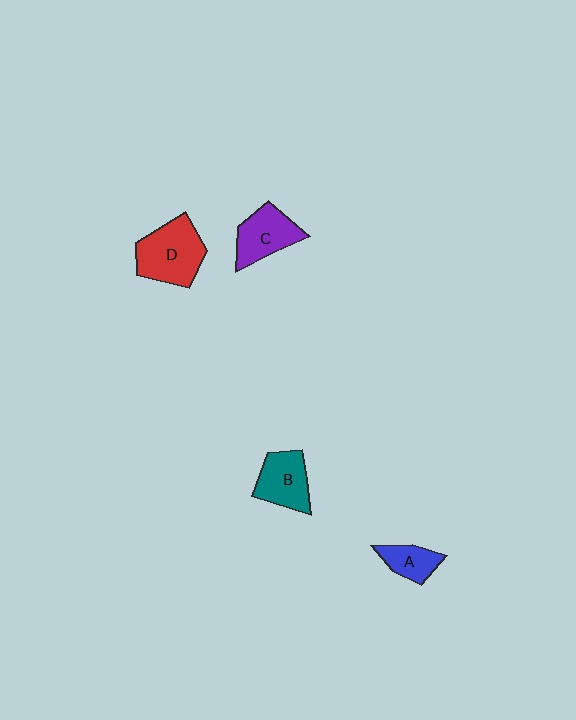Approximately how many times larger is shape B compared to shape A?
Approximately 1.5 times.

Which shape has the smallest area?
Shape A (blue).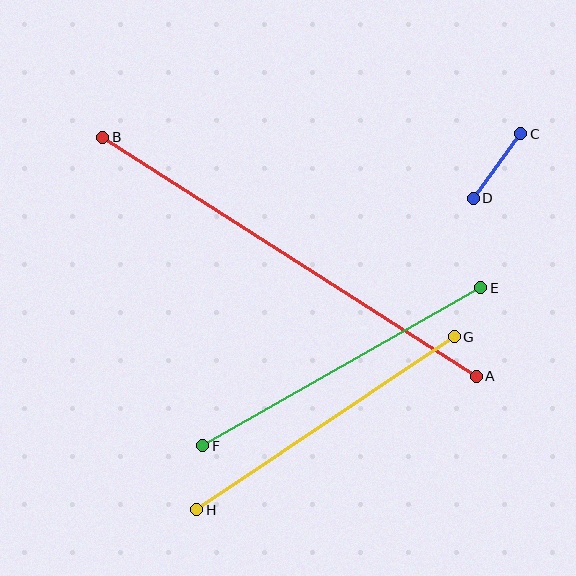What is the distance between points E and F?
The distance is approximately 320 pixels.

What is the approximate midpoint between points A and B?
The midpoint is at approximately (289, 257) pixels.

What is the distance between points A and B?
The distance is approximately 444 pixels.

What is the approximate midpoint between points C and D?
The midpoint is at approximately (497, 166) pixels.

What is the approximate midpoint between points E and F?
The midpoint is at approximately (342, 367) pixels.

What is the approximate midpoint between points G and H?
The midpoint is at approximately (325, 423) pixels.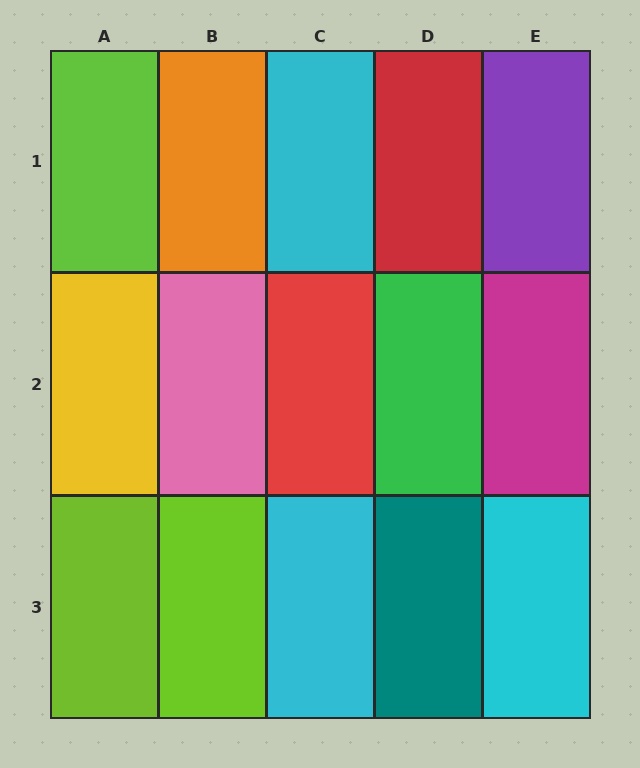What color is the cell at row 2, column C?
Red.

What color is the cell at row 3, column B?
Lime.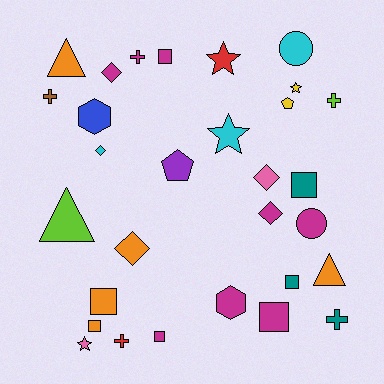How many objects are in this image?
There are 30 objects.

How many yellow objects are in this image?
There are 2 yellow objects.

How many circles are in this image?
There are 2 circles.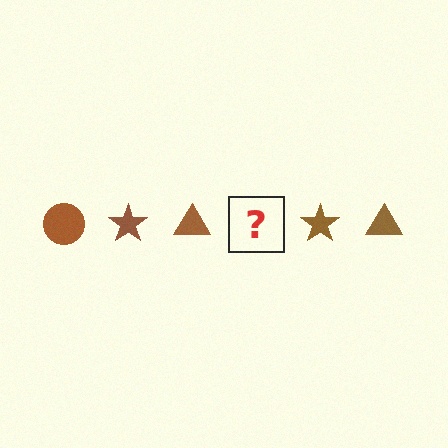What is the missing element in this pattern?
The missing element is a brown circle.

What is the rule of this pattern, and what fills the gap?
The rule is that the pattern cycles through circle, star, triangle shapes in brown. The gap should be filled with a brown circle.